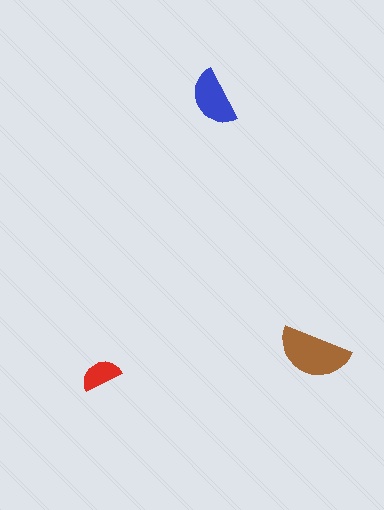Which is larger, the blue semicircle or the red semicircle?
The blue one.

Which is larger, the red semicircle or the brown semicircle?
The brown one.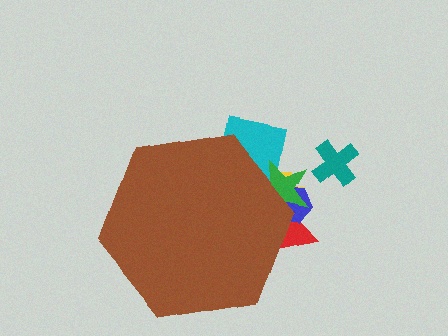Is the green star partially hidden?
Yes, the green star is partially hidden behind the brown hexagon.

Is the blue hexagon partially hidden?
Yes, the blue hexagon is partially hidden behind the brown hexagon.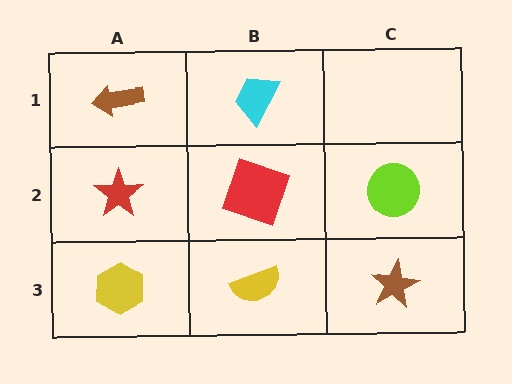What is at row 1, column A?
A brown arrow.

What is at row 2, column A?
A red star.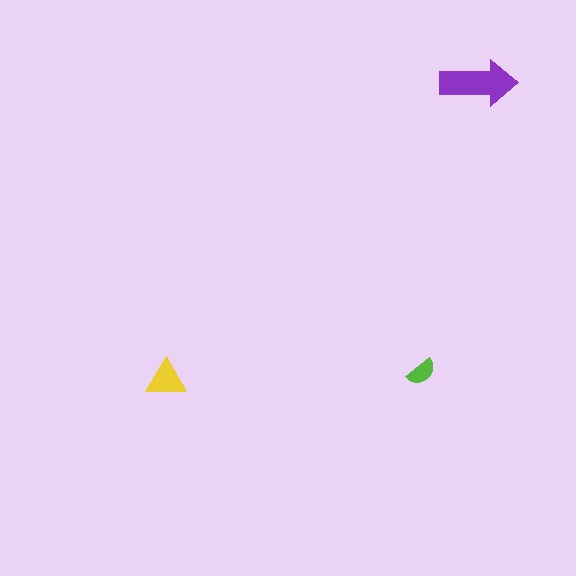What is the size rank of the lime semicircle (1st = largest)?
3rd.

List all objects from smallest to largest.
The lime semicircle, the yellow triangle, the purple arrow.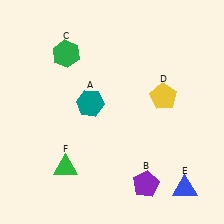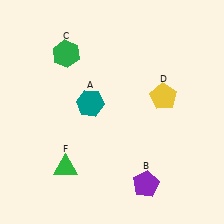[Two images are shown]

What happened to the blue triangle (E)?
The blue triangle (E) was removed in Image 2. It was in the bottom-right area of Image 1.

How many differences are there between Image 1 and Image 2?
There is 1 difference between the two images.